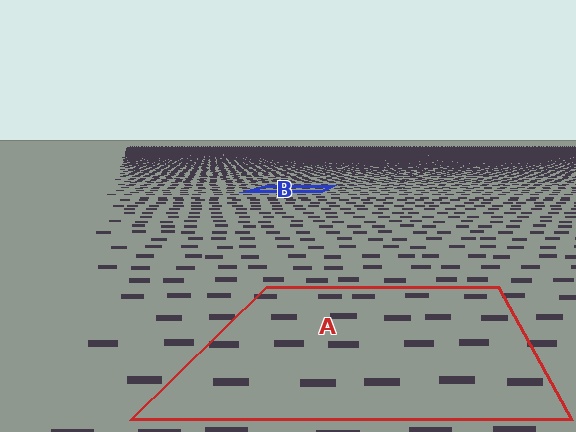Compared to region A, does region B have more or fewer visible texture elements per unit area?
Region B has more texture elements per unit area — they are packed more densely because it is farther away.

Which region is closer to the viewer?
Region A is closer. The texture elements there are larger and more spread out.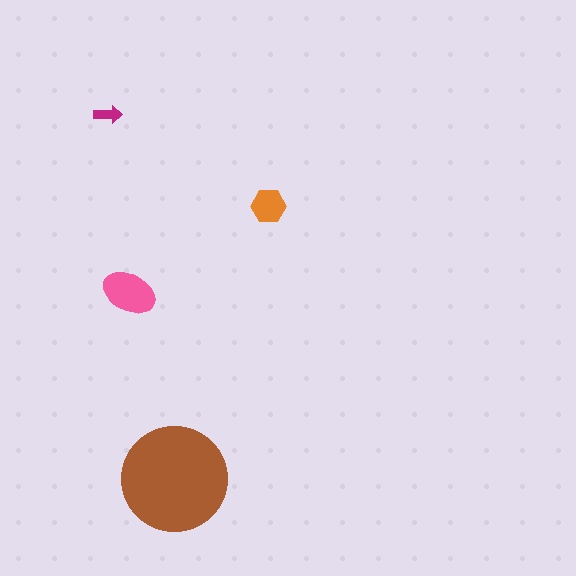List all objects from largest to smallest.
The brown circle, the pink ellipse, the orange hexagon, the magenta arrow.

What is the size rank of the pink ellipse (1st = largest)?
2nd.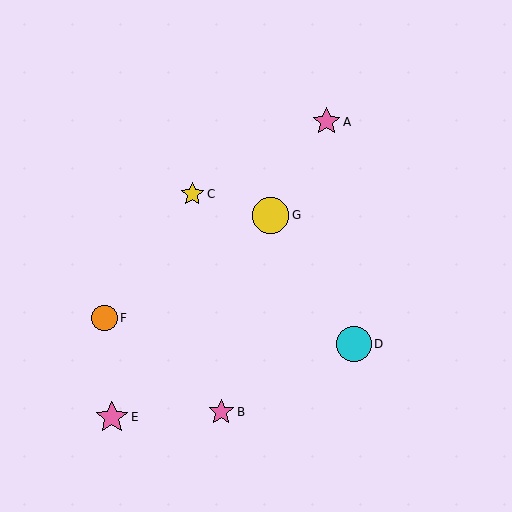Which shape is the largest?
The yellow circle (labeled G) is the largest.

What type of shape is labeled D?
Shape D is a cyan circle.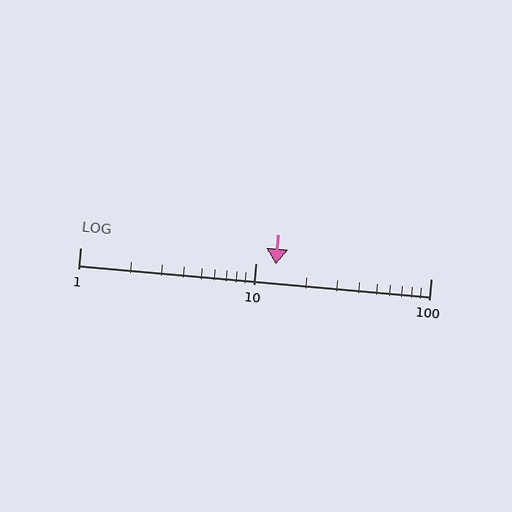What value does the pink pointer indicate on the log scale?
The pointer indicates approximately 13.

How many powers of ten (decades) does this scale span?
The scale spans 2 decades, from 1 to 100.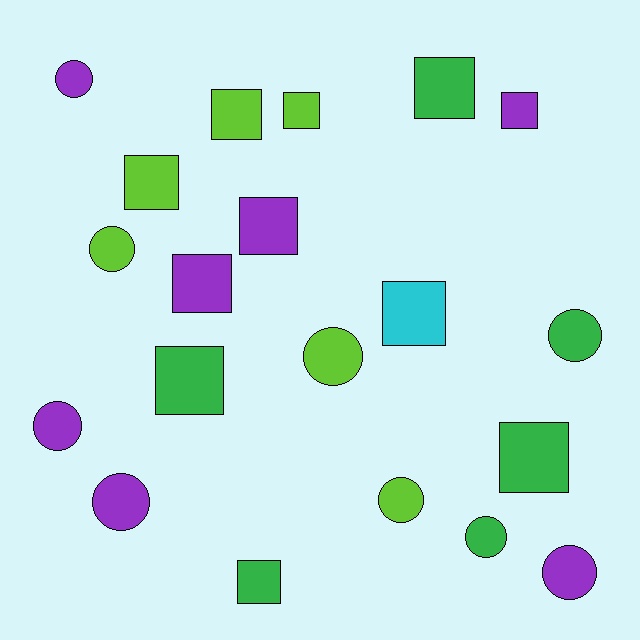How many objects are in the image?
There are 20 objects.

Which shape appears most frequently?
Square, with 11 objects.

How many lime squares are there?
There are 3 lime squares.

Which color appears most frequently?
Purple, with 7 objects.